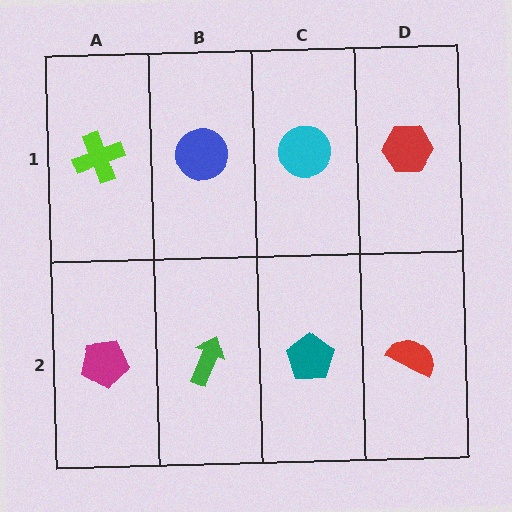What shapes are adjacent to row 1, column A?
A magenta pentagon (row 2, column A), a blue circle (row 1, column B).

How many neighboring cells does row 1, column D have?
2.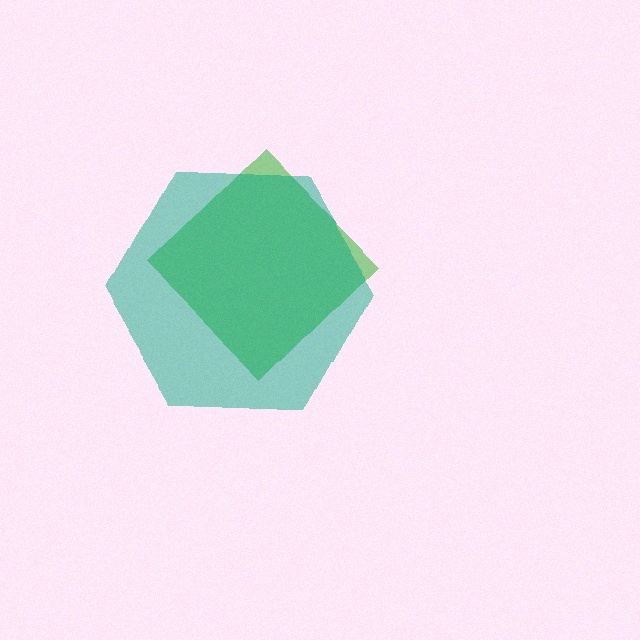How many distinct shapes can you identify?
There are 2 distinct shapes: a green diamond, a teal hexagon.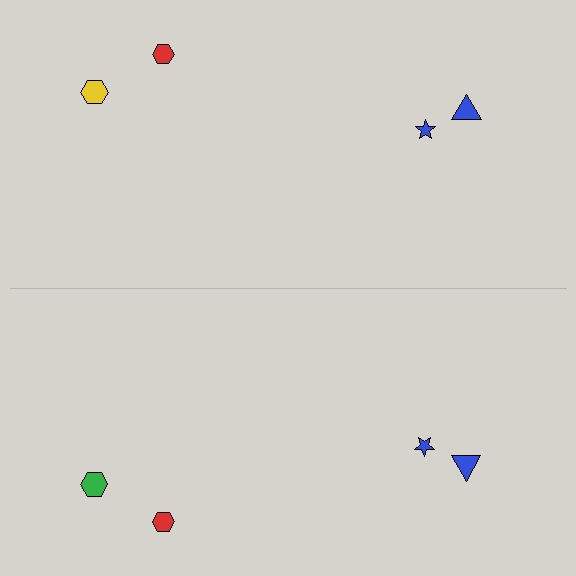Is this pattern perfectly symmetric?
No, the pattern is not perfectly symmetric. The green hexagon on the bottom side breaks the symmetry — its mirror counterpart is yellow.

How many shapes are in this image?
There are 8 shapes in this image.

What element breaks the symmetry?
The green hexagon on the bottom side breaks the symmetry — its mirror counterpart is yellow.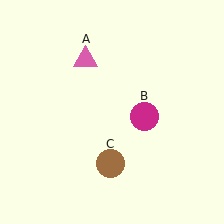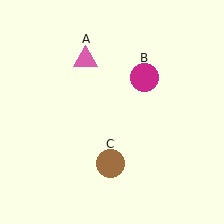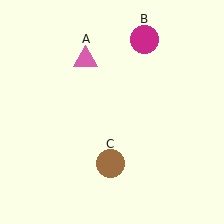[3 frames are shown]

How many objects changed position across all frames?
1 object changed position: magenta circle (object B).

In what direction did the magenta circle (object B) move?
The magenta circle (object B) moved up.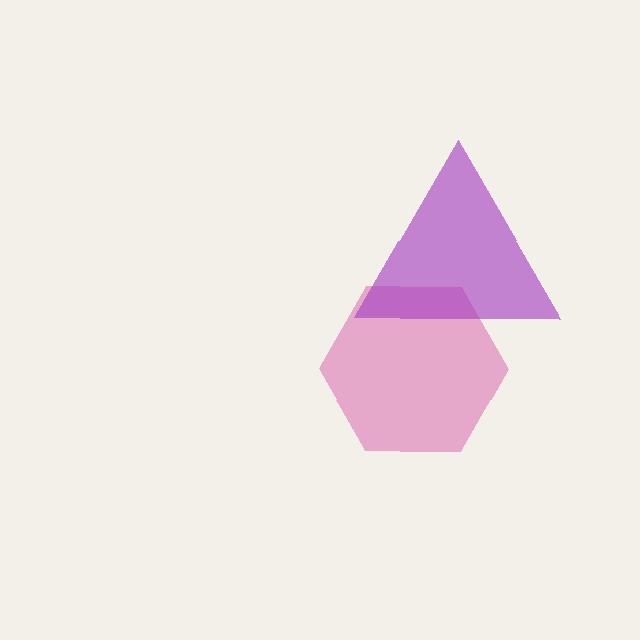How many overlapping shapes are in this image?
There are 2 overlapping shapes in the image.